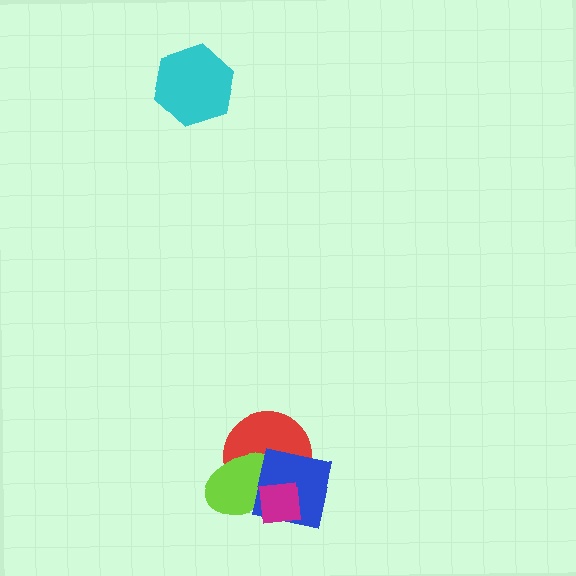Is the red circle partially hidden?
Yes, it is partially covered by another shape.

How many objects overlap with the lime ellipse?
3 objects overlap with the lime ellipse.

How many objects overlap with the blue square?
3 objects overlap with the blue square.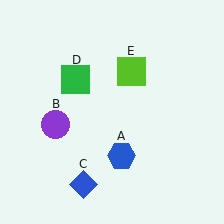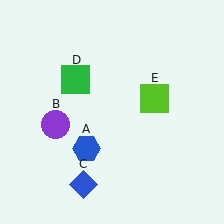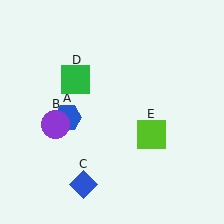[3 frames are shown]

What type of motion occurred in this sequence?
The blue hexagon (object A), lime square (object E) rotated clockwise around the center of the scene.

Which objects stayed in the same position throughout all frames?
Purple circle (object B) and blue diamond (object C) and green square (object D) remained stationary.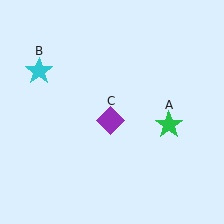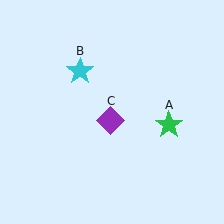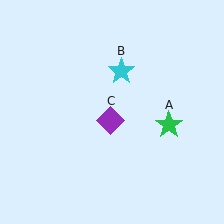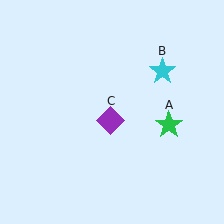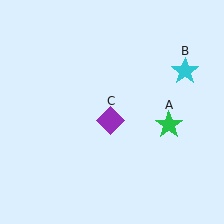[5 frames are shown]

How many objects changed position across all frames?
1 object changed position: cyan star (object B).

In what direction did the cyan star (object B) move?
The cyan star (object B) moved right.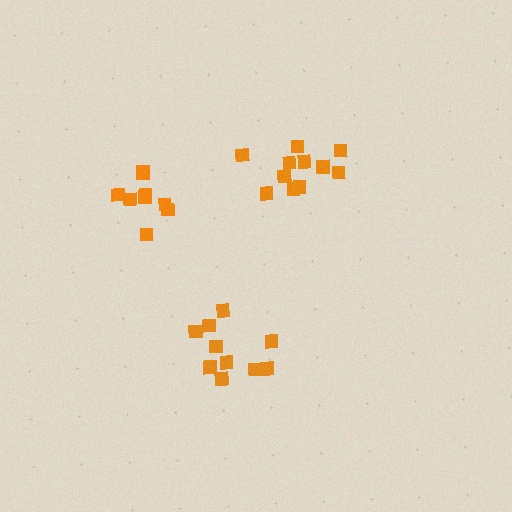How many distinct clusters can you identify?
There are 3 distinct clusters.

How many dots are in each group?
Group 1: 10 dots, Group 2: 11 dots, Group 3: 9 dots (30 total).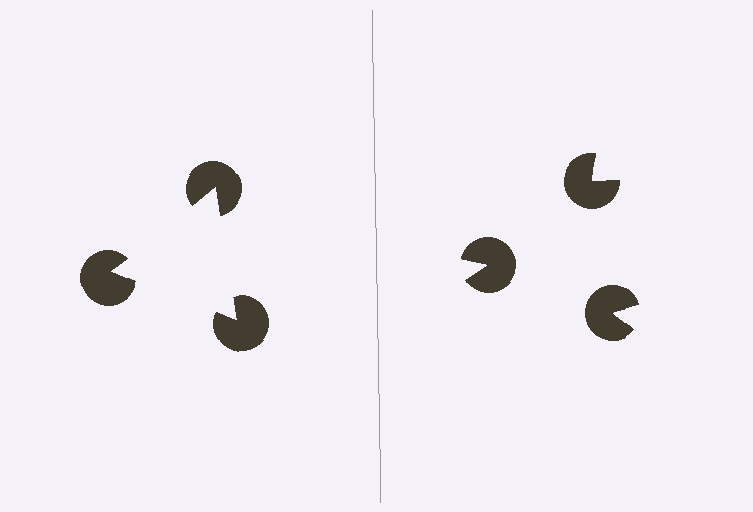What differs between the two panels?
The pac-man discs are positioned identically on both sides; only the wedge orientations differ. On the left they align to a triangle; on the right they are misaligned.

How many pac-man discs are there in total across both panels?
6 — 3 on each side.